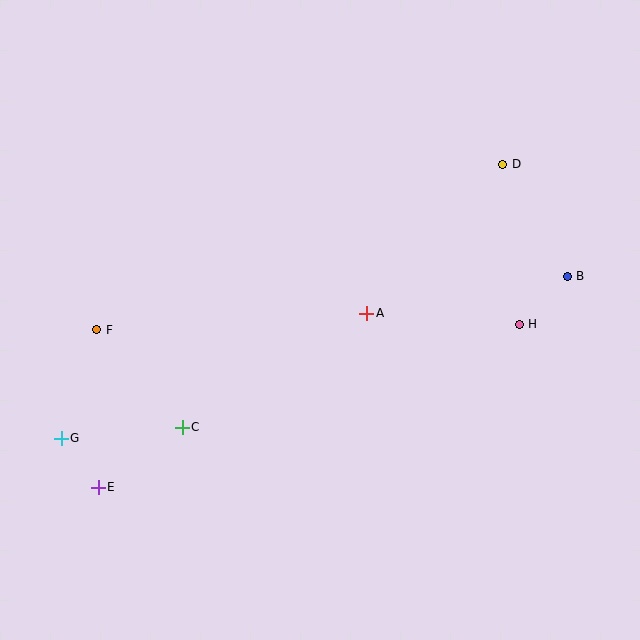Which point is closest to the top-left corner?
Point F is closest to the top-left corner.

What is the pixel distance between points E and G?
The distance between E and G is 62 pixels.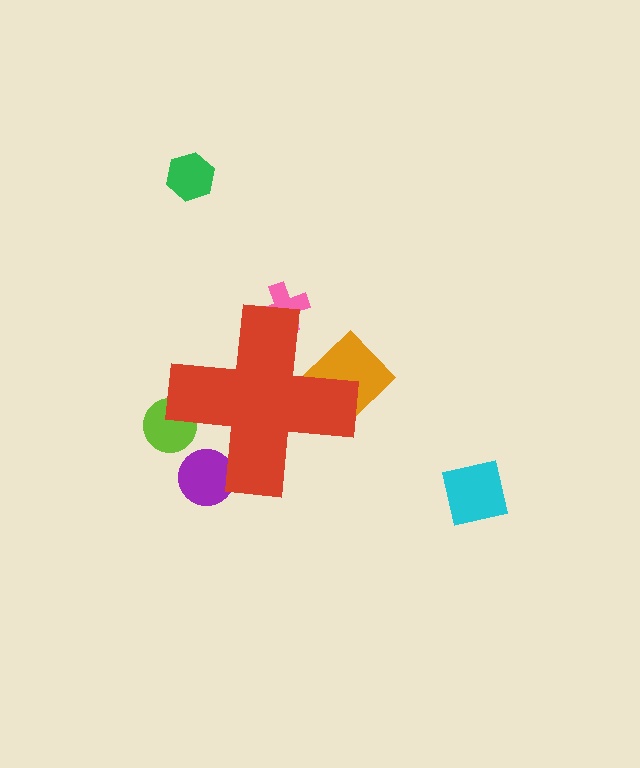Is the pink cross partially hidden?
Yes, the pink cross is partially hidden behind the red cross.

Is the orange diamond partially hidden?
Yes, the orange diamond is partially hidden behind the red cross.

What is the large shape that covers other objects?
A red cross.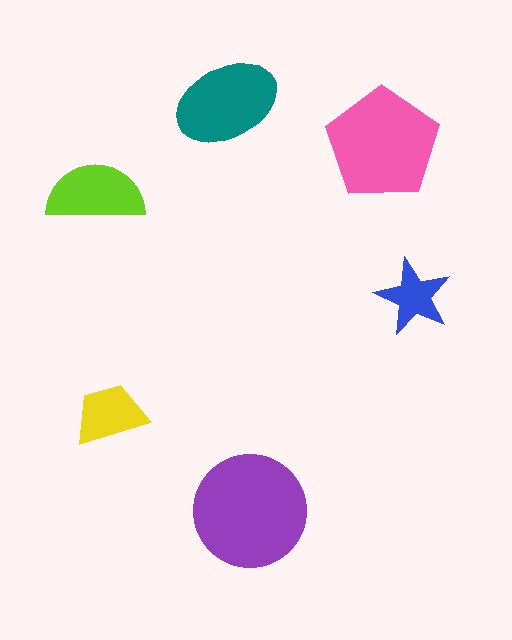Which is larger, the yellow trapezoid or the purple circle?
The purple circle.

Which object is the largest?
The purple circle.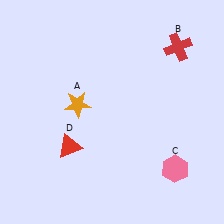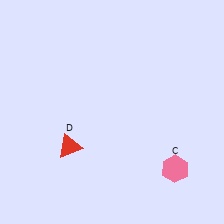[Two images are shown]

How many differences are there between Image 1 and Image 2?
There are 2 differences between the two images.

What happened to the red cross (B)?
The red cross (B) was removed in Image 2. It was in the top-right area of Image 1.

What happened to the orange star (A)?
The orange star (A) was removed in Image 2. It was in the top-left area of Image 1.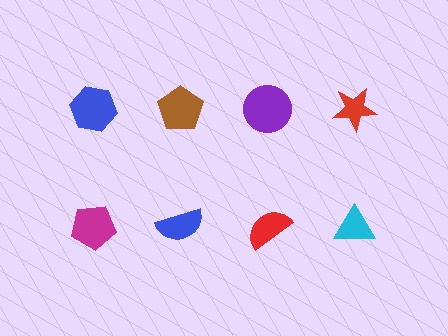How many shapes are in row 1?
4 shapes.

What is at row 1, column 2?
A brown pentagon.